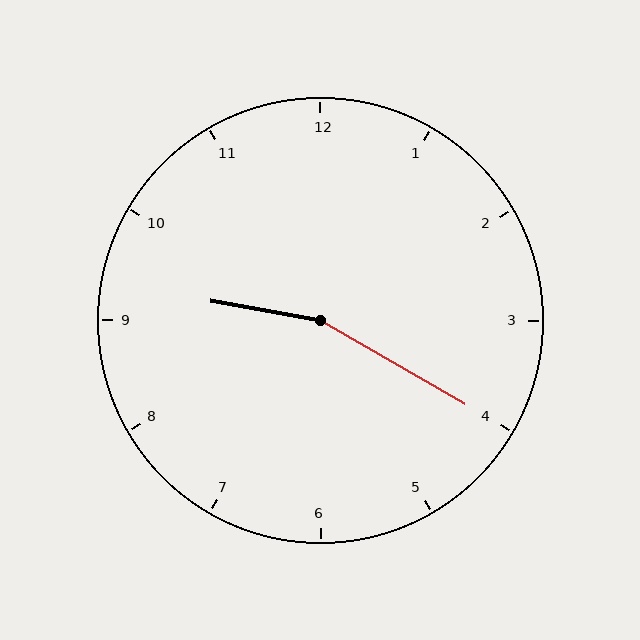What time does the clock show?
9:20.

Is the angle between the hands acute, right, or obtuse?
It is obtuse.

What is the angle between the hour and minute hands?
Approximately 160 degrees.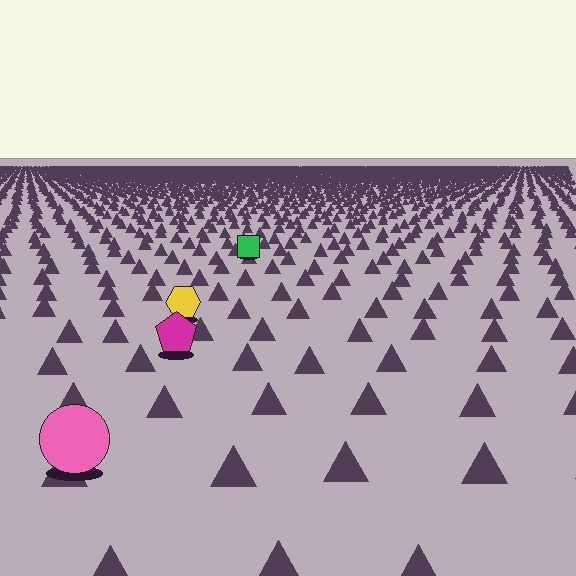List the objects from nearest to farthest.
From nearest to farthest: the pink circle, the magenta pentagon, the yellow hexagon, the green square.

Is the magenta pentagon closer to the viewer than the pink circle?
No. The pink circle is closer — you can tell from the texture gradient: the ground texture is coarser near it.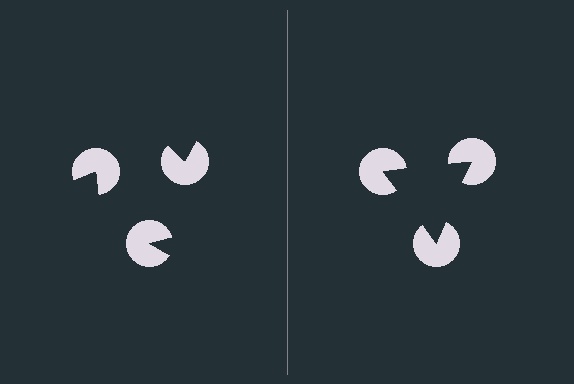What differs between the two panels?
The pac-man discs are positioned identically on both sides; only the wedge orientations differ. On the right they align to a triangle; on the left they are misaligned.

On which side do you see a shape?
An illusory triangle appears on the right side. On the left side the wedge cuts are rotated, so no coherent shape forms.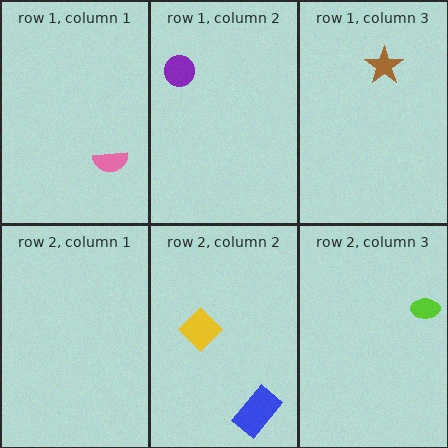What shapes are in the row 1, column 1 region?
The pink semicircle.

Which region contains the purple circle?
The row 1, column 2 region.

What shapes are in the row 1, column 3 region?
The brown star.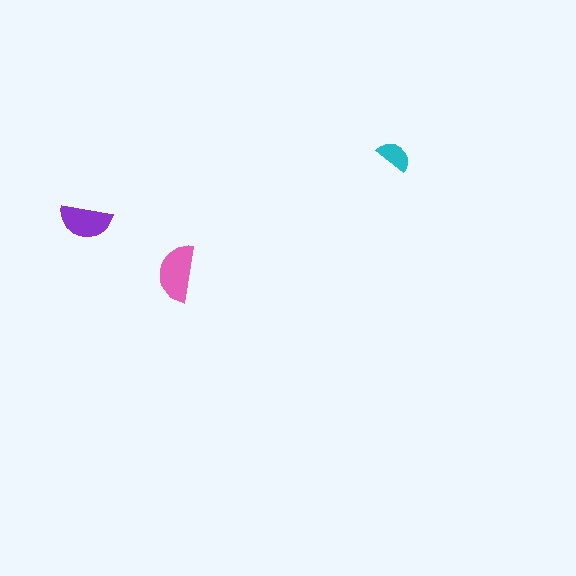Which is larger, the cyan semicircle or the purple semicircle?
The purple one.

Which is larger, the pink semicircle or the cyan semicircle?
The pink one.